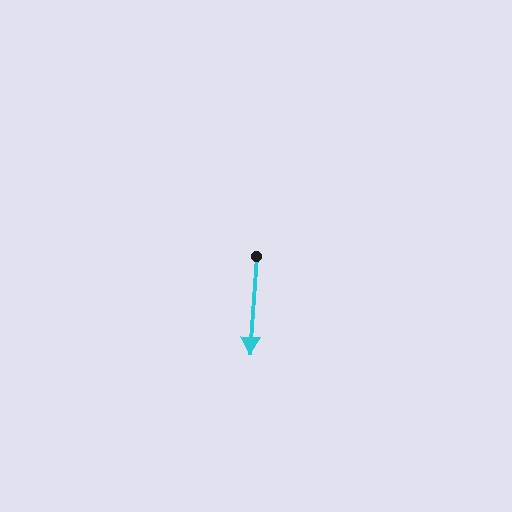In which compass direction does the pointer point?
South.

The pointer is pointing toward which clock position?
Roughly 6 o'clock.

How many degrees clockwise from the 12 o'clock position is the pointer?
Approximately 184 degrees.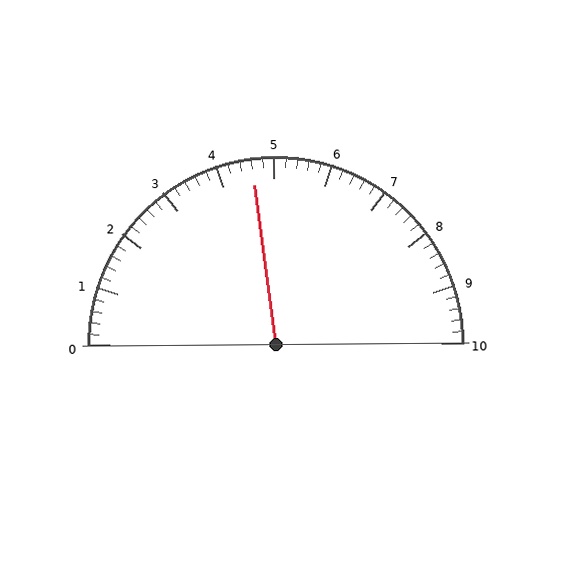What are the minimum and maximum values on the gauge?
The gauge ranges from 0 to 10.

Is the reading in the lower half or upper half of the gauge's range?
The reading is in the lower half of the range (0 to 10).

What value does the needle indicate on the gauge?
The needle indicates approximately 4.6.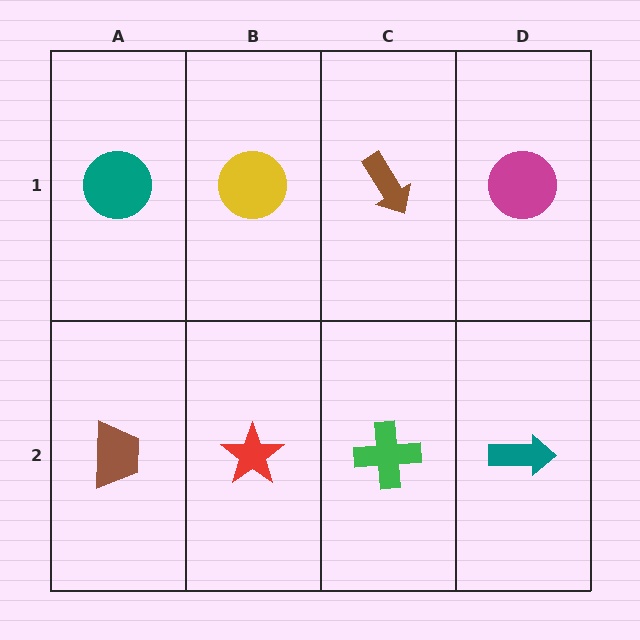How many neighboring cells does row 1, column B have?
3.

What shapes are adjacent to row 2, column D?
A magenta circle (row 1, column D), a green cross (row 2, column C).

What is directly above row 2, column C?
A brown arrow.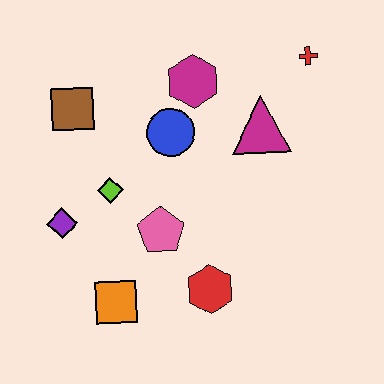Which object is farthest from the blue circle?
The orange square is farthest from the blue circle.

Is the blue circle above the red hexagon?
Yes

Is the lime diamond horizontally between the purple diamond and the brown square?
No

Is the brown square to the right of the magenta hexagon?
No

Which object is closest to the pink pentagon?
The lime diamond is closest to the pink pentagon.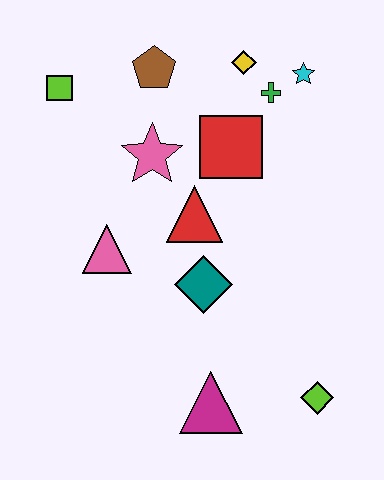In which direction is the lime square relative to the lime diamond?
The lime square is above the lime diamond.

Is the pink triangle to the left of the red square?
Yes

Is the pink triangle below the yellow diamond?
Yes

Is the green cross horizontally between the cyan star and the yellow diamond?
Yes